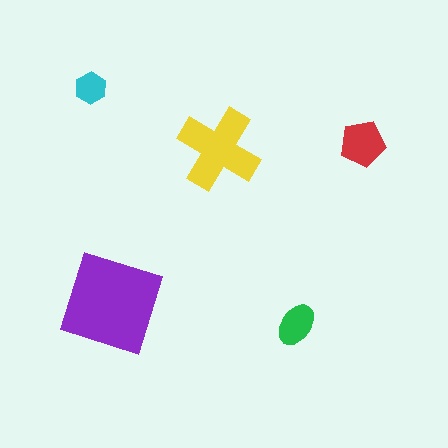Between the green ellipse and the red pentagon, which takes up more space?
The red pentagon.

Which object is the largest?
The purple diamond.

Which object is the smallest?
The cyan hexagon.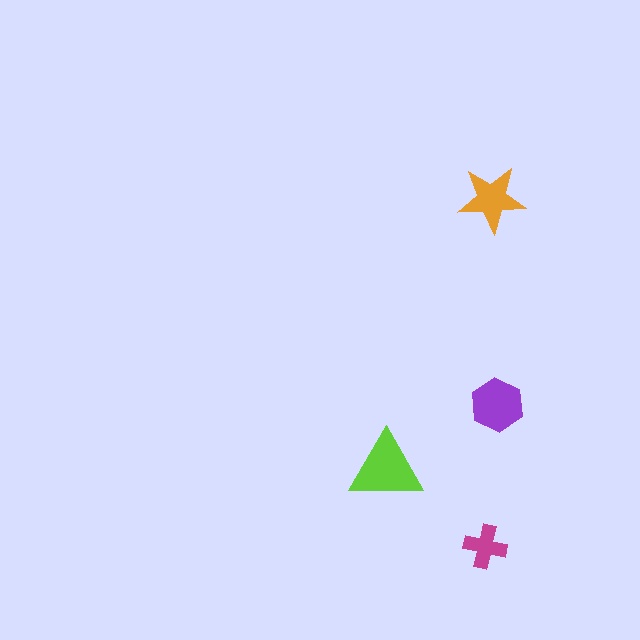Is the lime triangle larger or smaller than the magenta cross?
Larger.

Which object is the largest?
The lime triangle.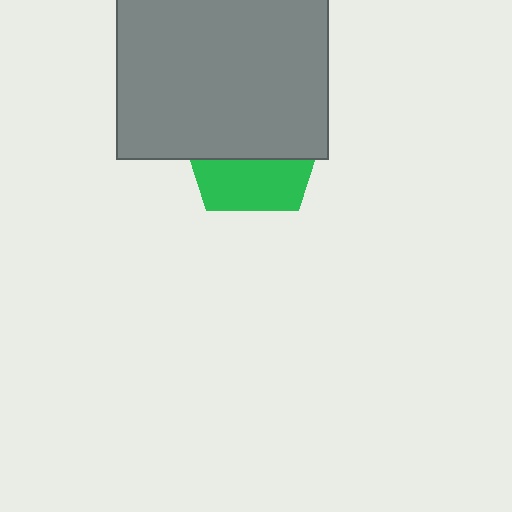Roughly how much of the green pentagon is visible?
A small part of it is visible (roughly 39%).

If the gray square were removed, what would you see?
You would see the complete green pentagon.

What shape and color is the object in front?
The object in front is a gray square.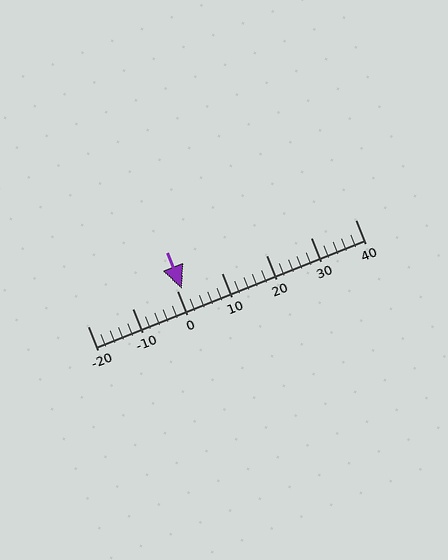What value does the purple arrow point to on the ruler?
The purple arrow points to approximately 1.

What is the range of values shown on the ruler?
The ruler shows values from -20 to 40.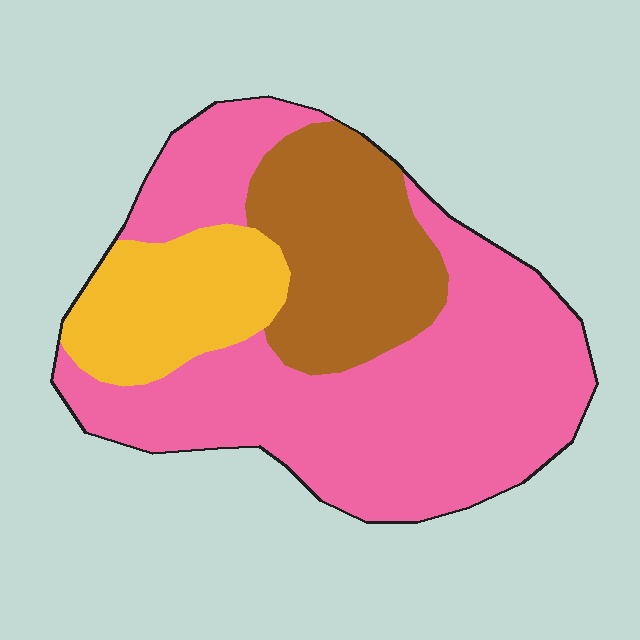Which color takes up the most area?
Pink, at roughly 60%.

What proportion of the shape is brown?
Brown takes up about one quarter (1/4) of the shape.